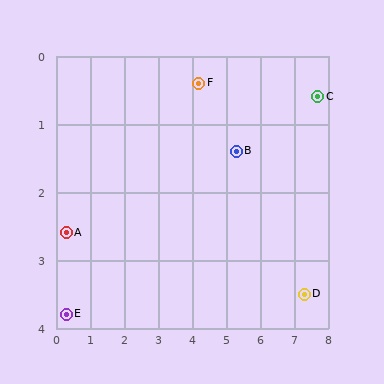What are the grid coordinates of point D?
Point D is at approximately (7.3, 3.5).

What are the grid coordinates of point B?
Point B is at approximately (5.3, 1.4).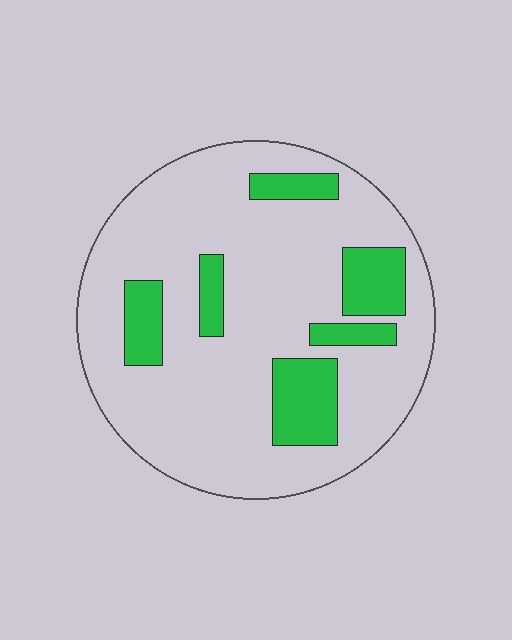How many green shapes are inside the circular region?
6.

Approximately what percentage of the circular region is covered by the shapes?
Approximately 20%.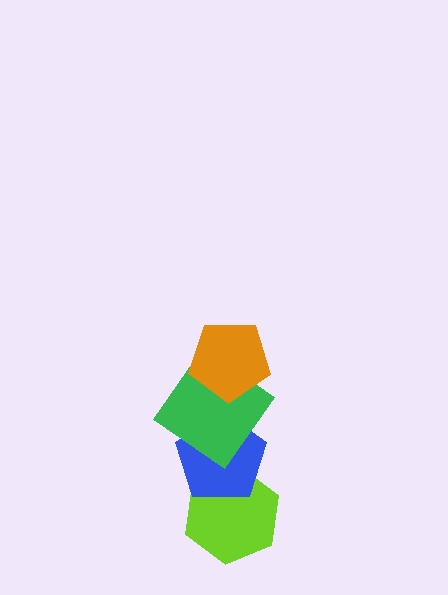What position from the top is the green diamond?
The green diamond is 2nd from the top.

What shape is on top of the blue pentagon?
The green diamond is on top of the blue pentagon.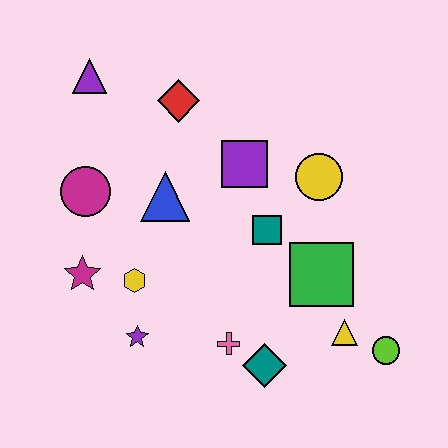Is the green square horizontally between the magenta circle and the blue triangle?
No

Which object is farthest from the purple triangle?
The lime circle is farthest from the purple triangle.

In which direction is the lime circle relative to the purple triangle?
The lime circle is to the right of the purple triangle.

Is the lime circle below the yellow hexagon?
Yes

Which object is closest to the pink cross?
The teal diamond is closest to the pink cross.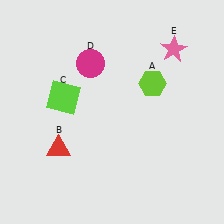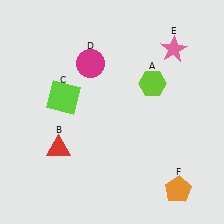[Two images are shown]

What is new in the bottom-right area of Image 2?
An orange pentagon (F) was added in the bottom-right area of Image 2.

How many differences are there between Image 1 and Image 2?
There is 1 difference between the two images.